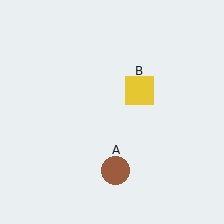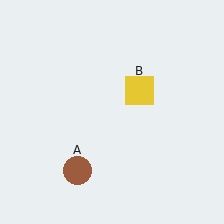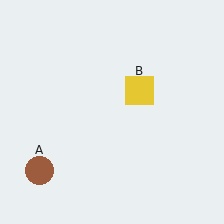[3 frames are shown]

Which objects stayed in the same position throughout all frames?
Yellow square (object B) remained stationary.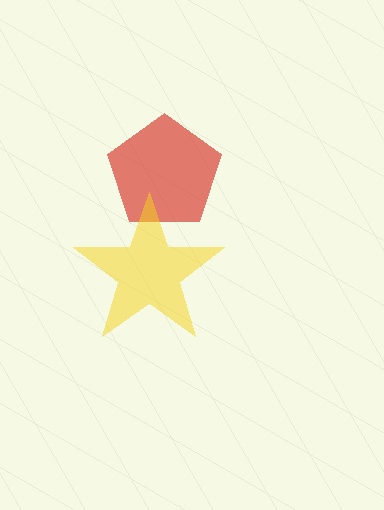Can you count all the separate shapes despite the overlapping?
Yes, there are 2 separate shapes.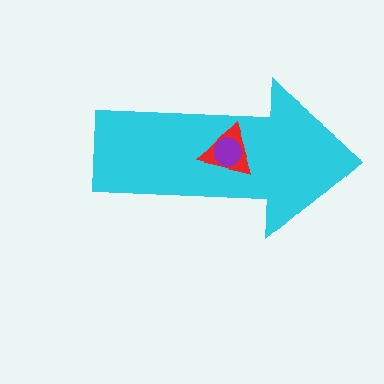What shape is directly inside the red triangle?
The purple circle.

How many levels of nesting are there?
3.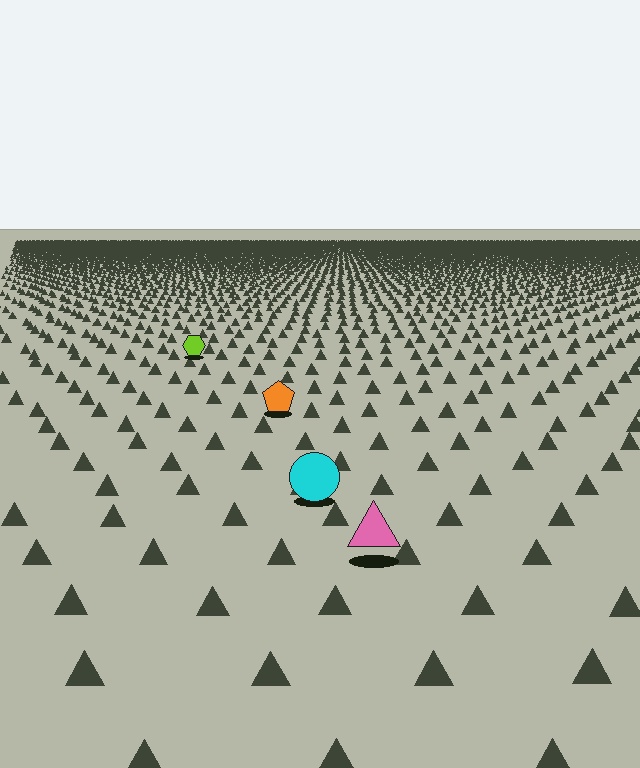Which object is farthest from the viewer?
The lime hexagon is farthest from the viewer. It appears smaller and the ground texture around it is denser.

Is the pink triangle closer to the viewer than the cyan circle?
Yes. The pink triangle is closer — you can tell from the texture gradient: the ground texture is coarser near it.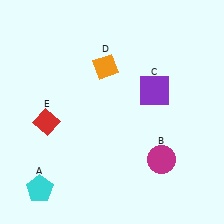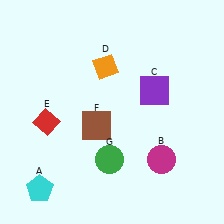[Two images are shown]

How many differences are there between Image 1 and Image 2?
There are 2 differences between the two images.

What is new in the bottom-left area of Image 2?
A green circle (G) was added in the bottom-left area of Image 2.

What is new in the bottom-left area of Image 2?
A brown square (F) was added in the bottom-left area of Image 2.